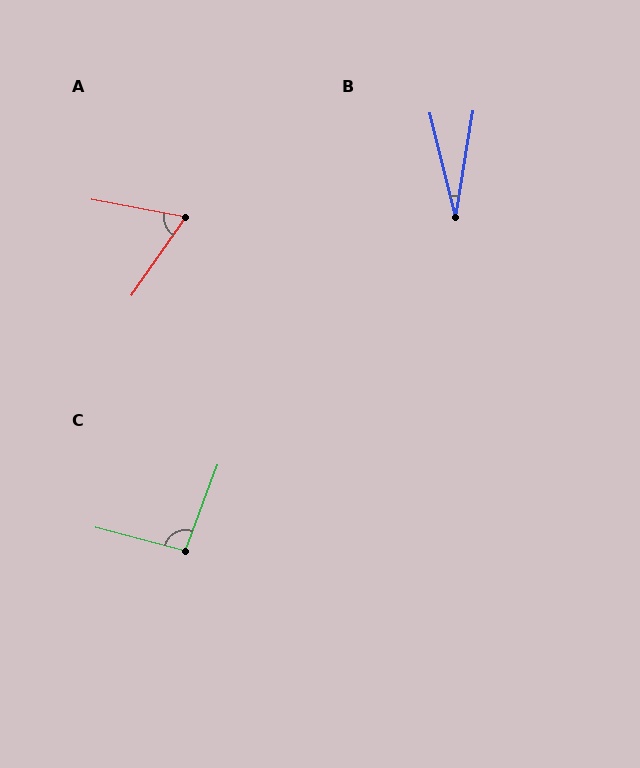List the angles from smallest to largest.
B (23°), A (66°), C (96°).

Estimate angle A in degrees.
Approximately 66 degrees.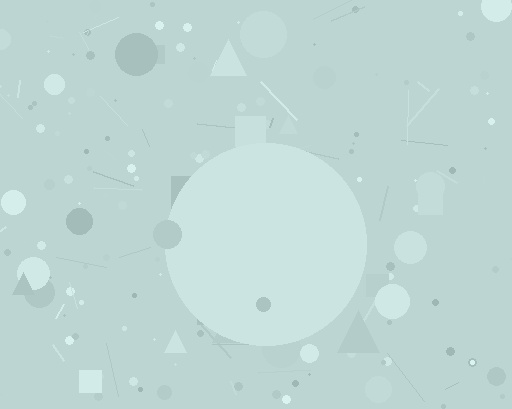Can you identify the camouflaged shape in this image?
The camouflaged shape is a circle.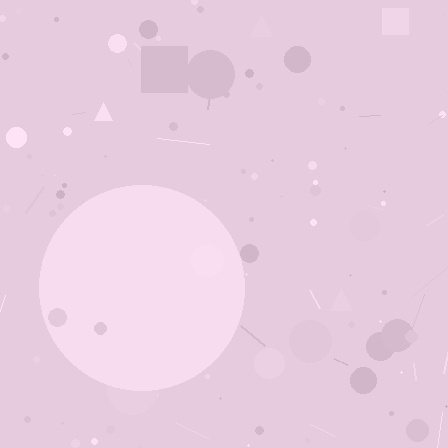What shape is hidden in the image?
A circle is hidden in the image.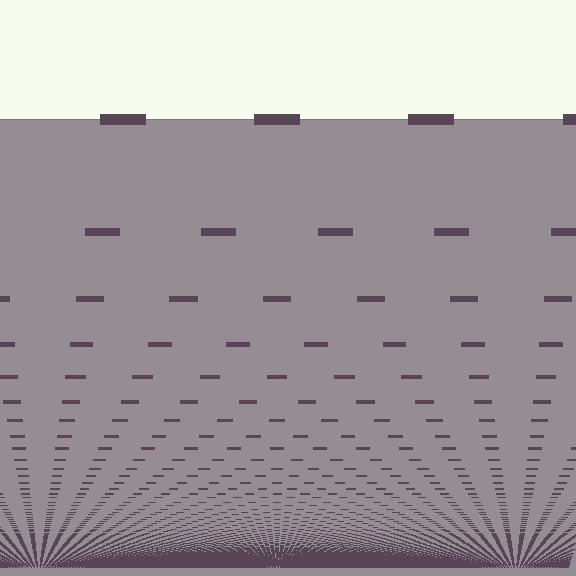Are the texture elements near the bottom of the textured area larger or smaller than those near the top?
Smaller. The gradient is inverted — elements near the bottom are smaller and denser.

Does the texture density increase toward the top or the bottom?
Density increases toward the bottom.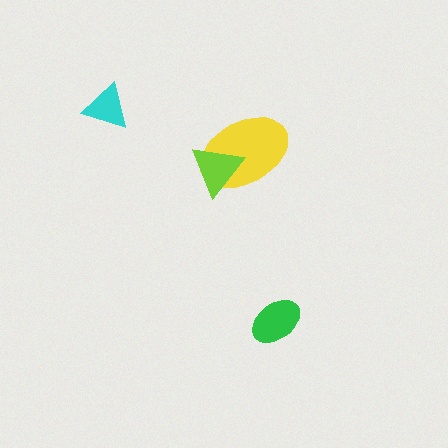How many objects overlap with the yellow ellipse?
1 object overlaps with the yellow ellipse.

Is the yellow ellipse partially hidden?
Yes, it is partially covered by another shape.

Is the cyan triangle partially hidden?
No, no other shape covers it.